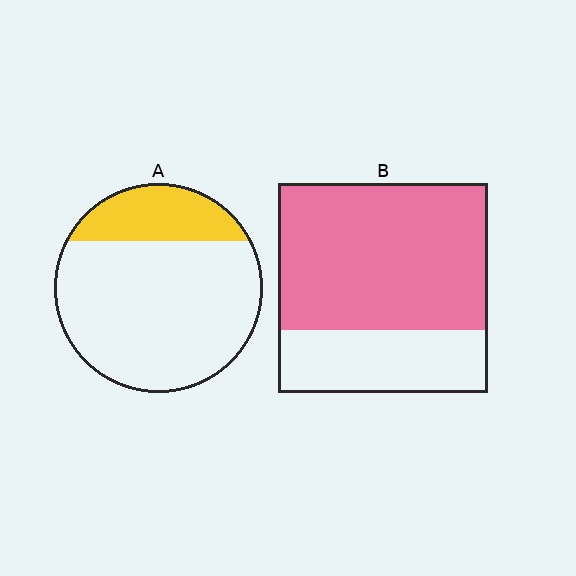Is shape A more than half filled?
No.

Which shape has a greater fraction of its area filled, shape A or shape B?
Shape B.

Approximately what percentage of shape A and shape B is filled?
A is approximately 20% and B is approximately 70%.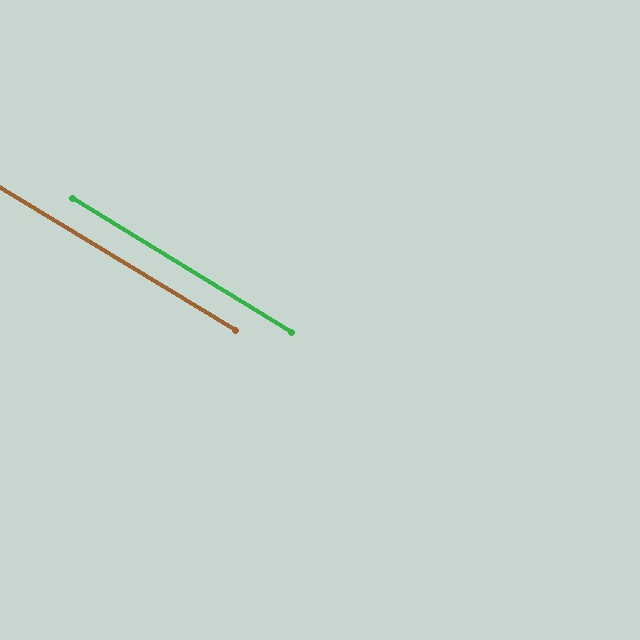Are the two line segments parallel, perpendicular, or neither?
Parallel — their directions differ by only 0.5°.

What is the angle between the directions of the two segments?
Approximately 0 degrees.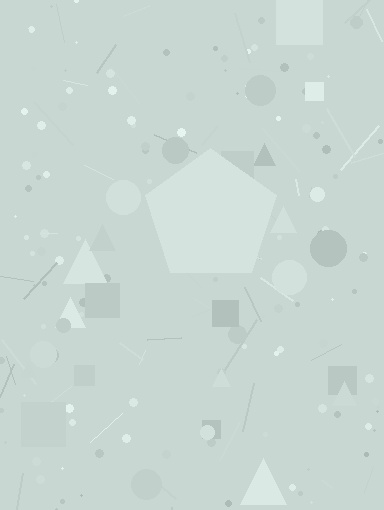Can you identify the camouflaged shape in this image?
The camouflaged shape is a pentagon.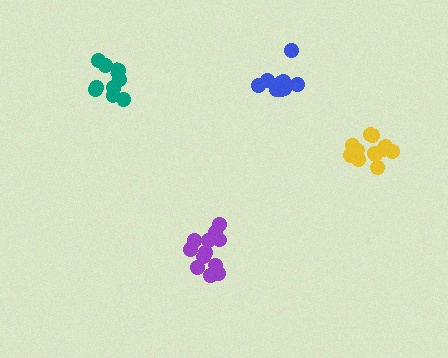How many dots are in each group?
Group 1: 9 dots, Group 2: 10 dots, Group 3: 12 dots, Group 4: 12 dots (43 total).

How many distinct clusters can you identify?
There are 4 distinct clusters.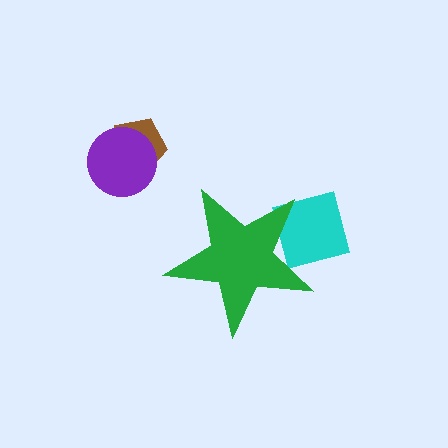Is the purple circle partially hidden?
No, the purple circle is fully visible.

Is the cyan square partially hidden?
Yes, the cyan square is partially hidden behind the green star.